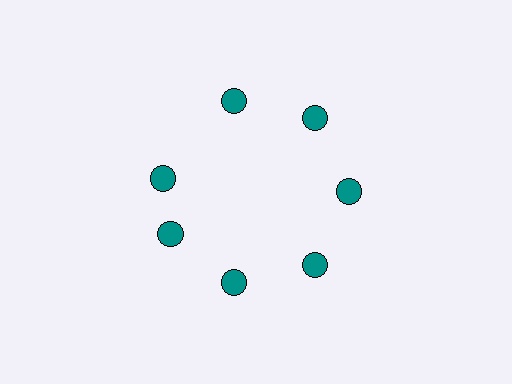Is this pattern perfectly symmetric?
No. The 7 teal circles are arranged in a ring, but one element near the 10 o'clock position is rotated out of alignment along the ring, breaking the 7-fold rotational symmetry.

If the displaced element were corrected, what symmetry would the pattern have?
It would have 7-fold rotational symmetry — the pattern would map onto itself every 51 degrees.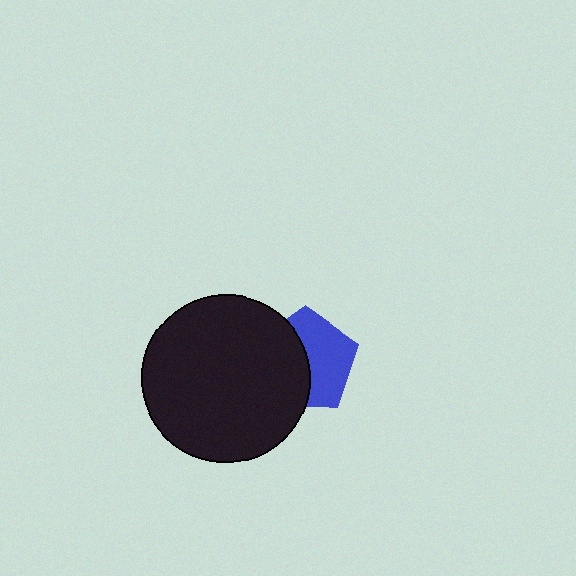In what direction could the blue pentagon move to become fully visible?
The blue pentagon could move right. That would shift it out from behind the black circle entirely.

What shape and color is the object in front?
The object in front is a black circle.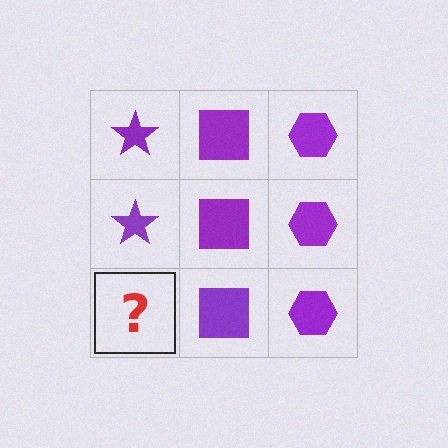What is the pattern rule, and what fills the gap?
The rule is that each column has a consistent shape. The gap should be filled with a purple star.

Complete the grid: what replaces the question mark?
The question mark should be replaced with a purple star.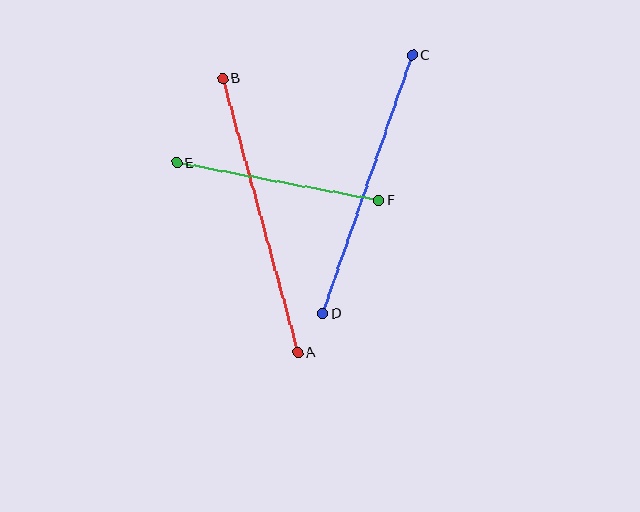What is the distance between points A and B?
The distance is approximately 284 pixels.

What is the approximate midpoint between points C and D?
The midpoint is at approximately (367, 184) pixels.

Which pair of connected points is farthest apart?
Points A and B are farthest apart.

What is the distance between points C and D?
The distance is approximately 273 pixels.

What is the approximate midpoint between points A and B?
The midpoint is at approximately (260, 216) pixels.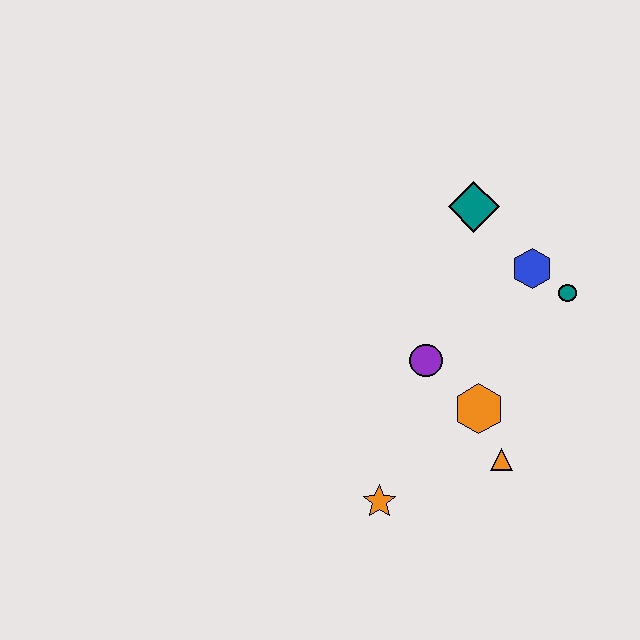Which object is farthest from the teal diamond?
The orange star is farthest from the teal diamond.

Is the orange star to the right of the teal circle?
No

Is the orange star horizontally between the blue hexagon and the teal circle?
No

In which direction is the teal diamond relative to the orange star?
The teal diamond is above the orange star.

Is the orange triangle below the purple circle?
Yes